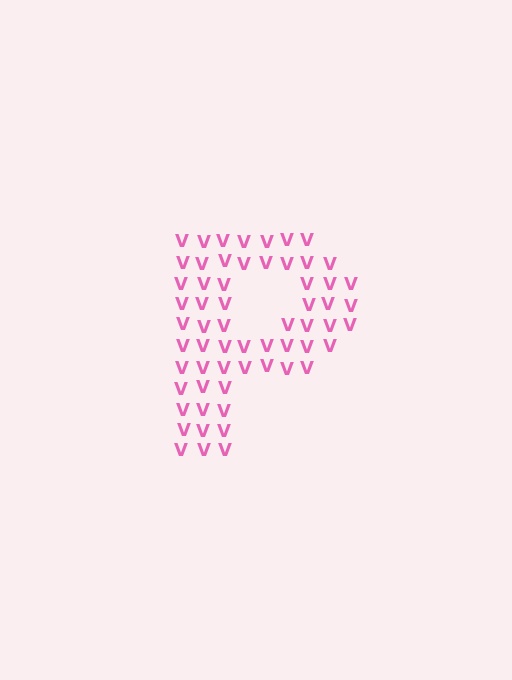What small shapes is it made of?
It is made of small letter V's.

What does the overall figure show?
The overall figure shows the letter P.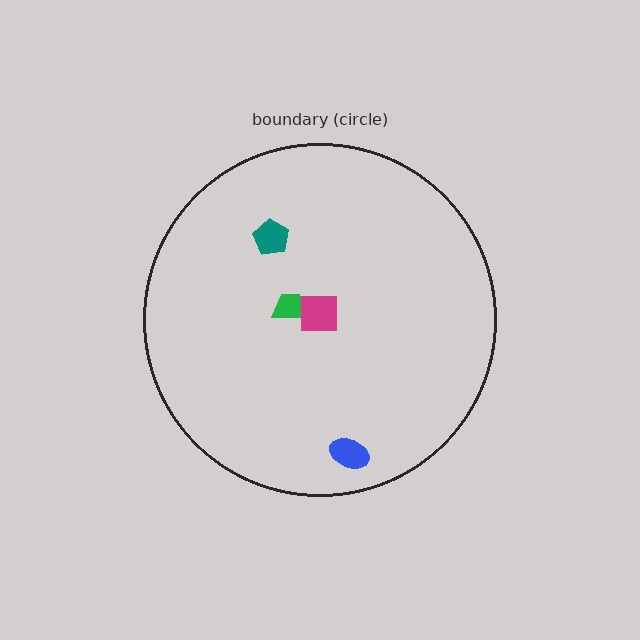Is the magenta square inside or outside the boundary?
Inside.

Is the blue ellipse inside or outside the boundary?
Inside.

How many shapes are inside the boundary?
4 inside, 0 outside.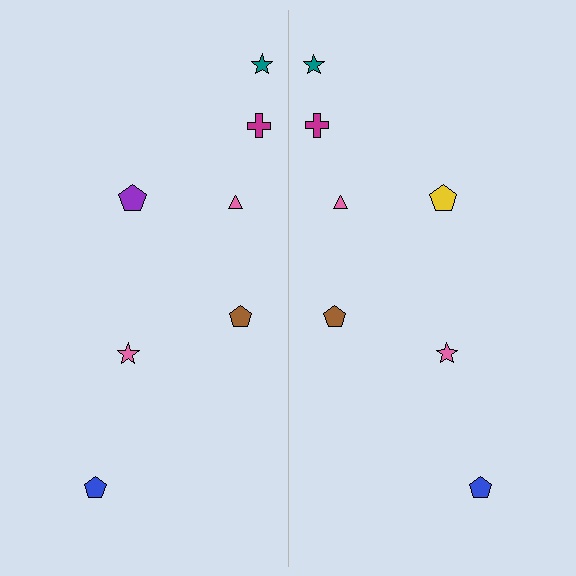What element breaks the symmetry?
The yellow pentagon on the right side breaks the symmetry — its mirror counterpart is purple.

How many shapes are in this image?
There are 14 shapes in this image.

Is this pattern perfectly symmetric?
No, the pattern is not perfectly symmetric. The yellow pentagon on the right side breaks the symmetry — its mirror counterpart is purple.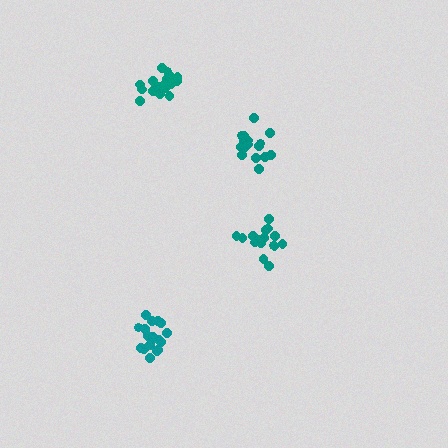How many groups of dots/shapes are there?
There are 4 groups.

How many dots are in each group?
Group 1: 16 dots, Group 2: 16 dots, Group 3: 18 dots, Group 4: 19 dots (69 total).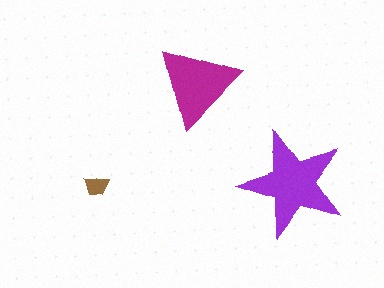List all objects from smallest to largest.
The brown trapezoid, the magenta triangle, the purple star.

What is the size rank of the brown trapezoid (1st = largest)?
3rd.